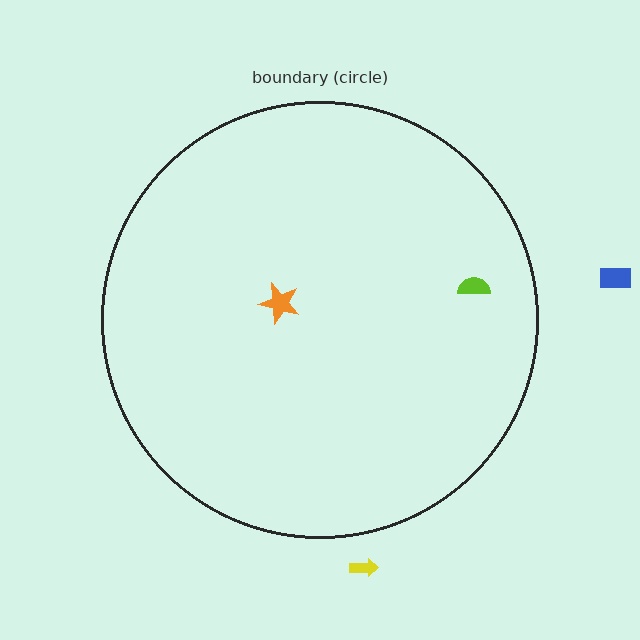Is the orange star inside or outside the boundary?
Inside.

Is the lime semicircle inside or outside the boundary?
Inside.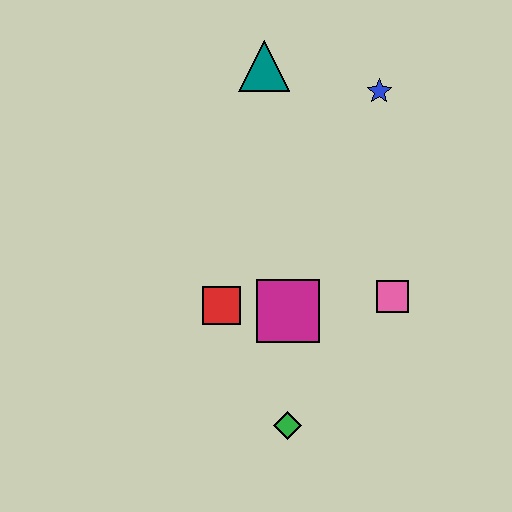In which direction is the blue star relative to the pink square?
The blue star is above the pink square.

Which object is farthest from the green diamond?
The teal triangle is farthest from the green diamond.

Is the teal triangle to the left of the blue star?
Yes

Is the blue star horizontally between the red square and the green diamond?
No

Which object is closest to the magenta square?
The red square is closest to the magenta square.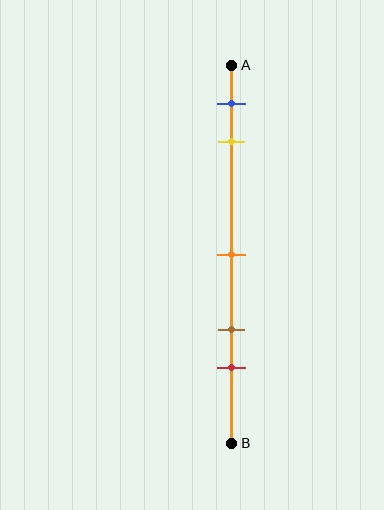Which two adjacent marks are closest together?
The blue and yellow marks are the closest adjacent pair.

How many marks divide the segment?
There are 5 marks dividing the segment.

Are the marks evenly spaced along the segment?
No, the marks are not evenly spaced.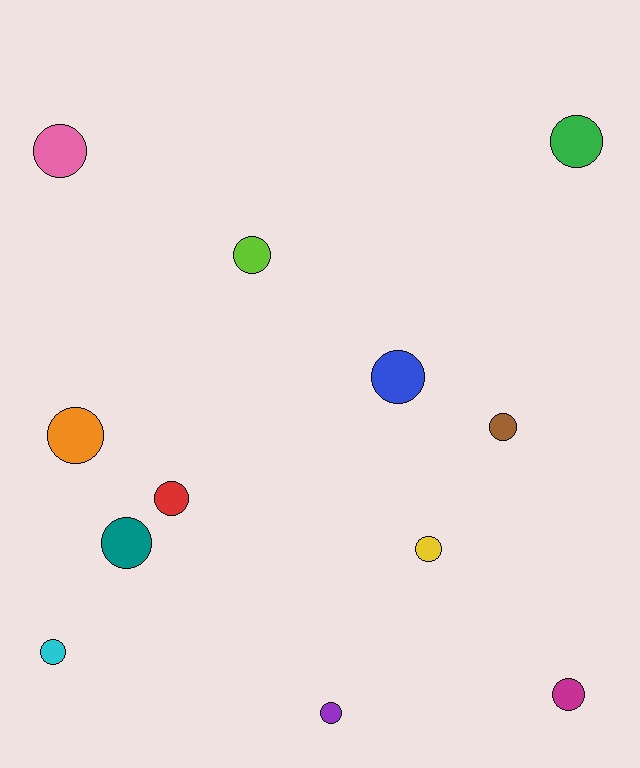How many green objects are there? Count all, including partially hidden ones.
There is 1 green object.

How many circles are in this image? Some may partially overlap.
There are 12 circles.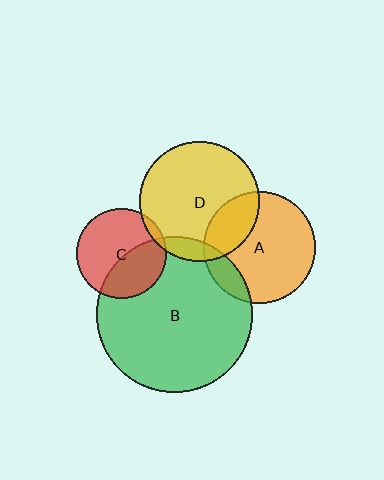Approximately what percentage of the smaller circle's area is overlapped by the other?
Approximately 5%.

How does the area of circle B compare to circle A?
Approximately 1.9 times.